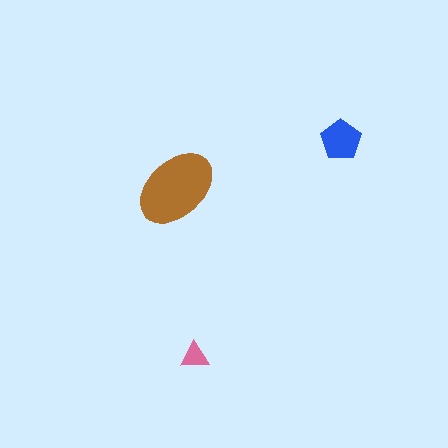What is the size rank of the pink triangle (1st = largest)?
3rd.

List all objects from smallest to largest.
The pink triangle, the blue pentagon, the brown ellipse.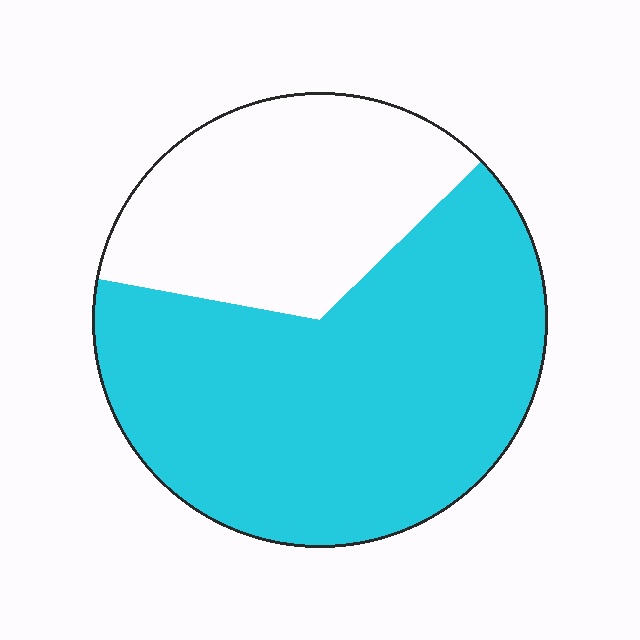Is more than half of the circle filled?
Yes.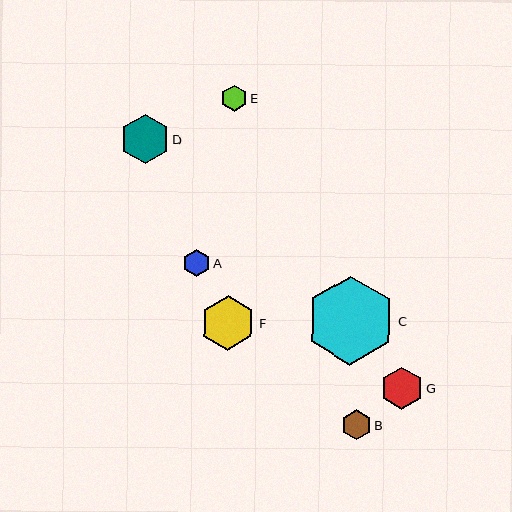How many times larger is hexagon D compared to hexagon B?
Hexagon D is approximately 1.6 times the size of hexagon B.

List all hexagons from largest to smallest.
From largest to smallest: C, F, D, G, B, A, E.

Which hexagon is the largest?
Hexagon C is the largest with a size of approximately 89 pixels.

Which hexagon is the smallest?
Hexagon E is the smallest with a size of approximately 26 pixels.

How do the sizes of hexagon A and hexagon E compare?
Hexagon A and hexagon E are approximately the same size.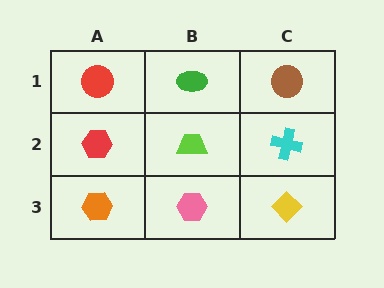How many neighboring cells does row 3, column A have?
2.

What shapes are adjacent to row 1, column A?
A red hexagon (row 2, column A), a green ellipse (row 1, column B).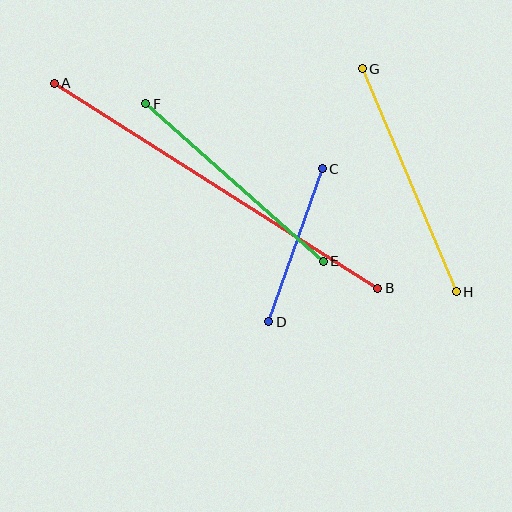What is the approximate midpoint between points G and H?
The midpoint is at approximately (409, 180) pixels.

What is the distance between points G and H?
The distance is approximately 242 pixels.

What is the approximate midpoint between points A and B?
The midpoint is at approximately (216, 186) pixels.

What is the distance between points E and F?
The distance is approximately 237 pixels.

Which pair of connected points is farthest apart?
Points A and B are farthest apart.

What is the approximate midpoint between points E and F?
The midpoint is at approximately (234, 183) pixels.